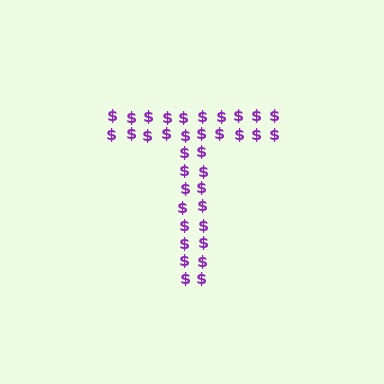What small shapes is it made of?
It is made of small dollar signs.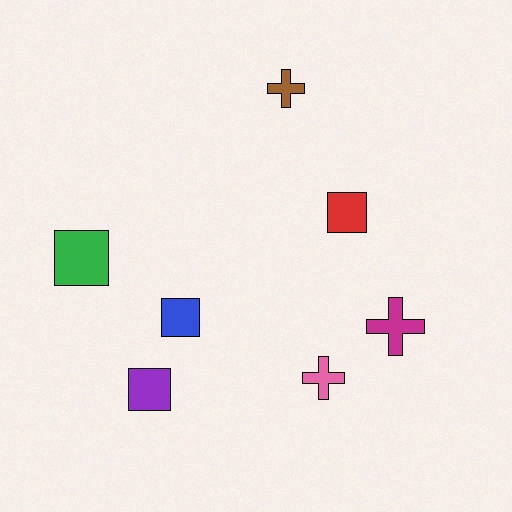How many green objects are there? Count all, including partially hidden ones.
There is 1 green object.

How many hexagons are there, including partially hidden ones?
There are no hexagons.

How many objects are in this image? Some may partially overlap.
There are 7 objects.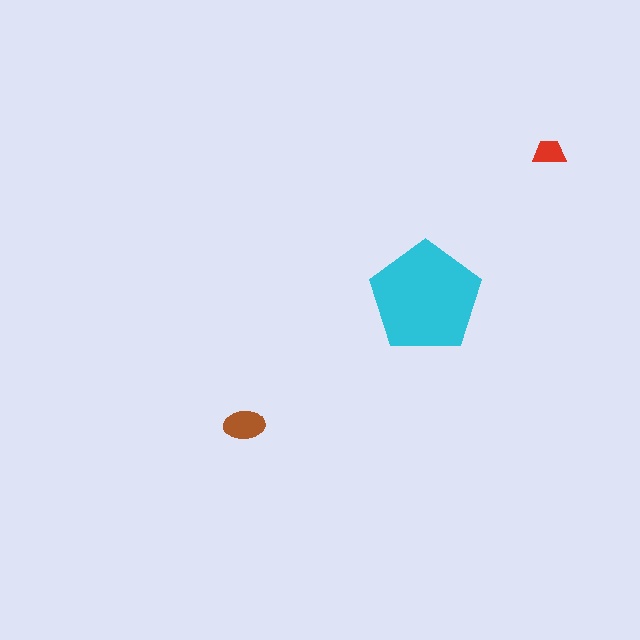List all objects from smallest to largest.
The red trapezoid, the brown ellipse, the cyan pentagon.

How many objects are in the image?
There are 3 objects in the image.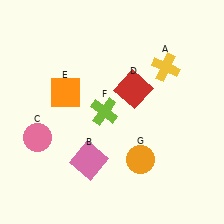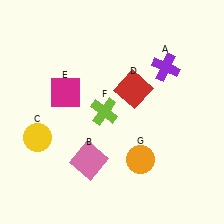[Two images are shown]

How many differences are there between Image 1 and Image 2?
There are 3 differences between the two images.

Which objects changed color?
A changed from yellow to purple. C changed from pink to yellow. E changed from orange to magenta.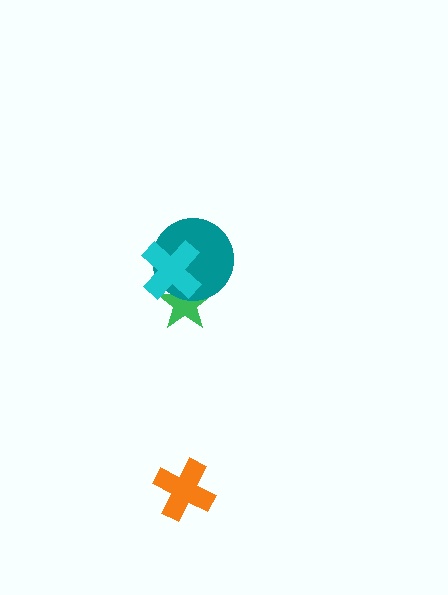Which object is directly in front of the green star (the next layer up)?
The teal circle is directly in front of the green star.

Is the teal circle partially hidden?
Yes, it is partially covered by another shape.